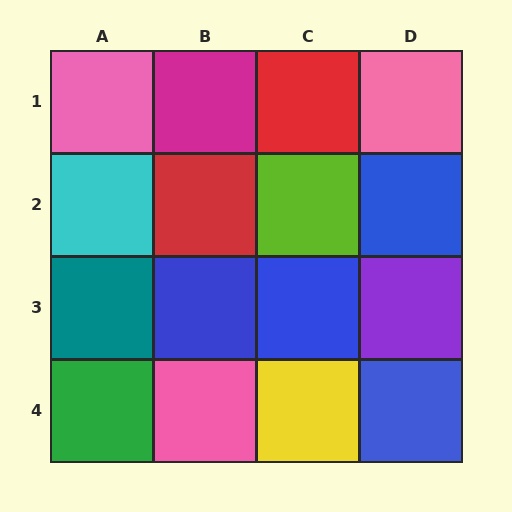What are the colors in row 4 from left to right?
Green, pink, yellow, blue.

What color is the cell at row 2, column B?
Red.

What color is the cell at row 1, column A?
Pink.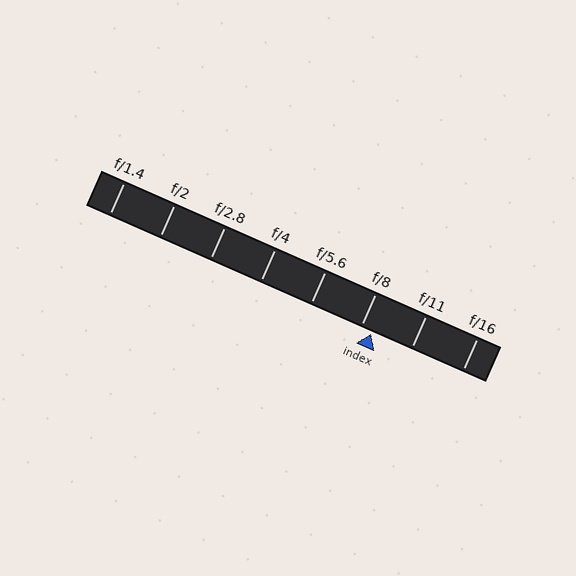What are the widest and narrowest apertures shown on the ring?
The widest aperture shown is f/1.4 and the narrowest is f/16.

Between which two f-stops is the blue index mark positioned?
The index mark is between f/8 and f/11.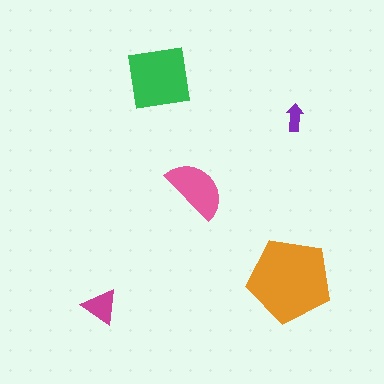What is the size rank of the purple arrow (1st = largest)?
5th.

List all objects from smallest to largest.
The purple arrow, the magenta triangle, the pink semicircle, the green square, the orange pentagon.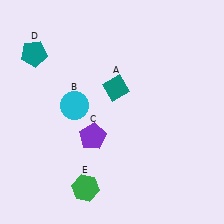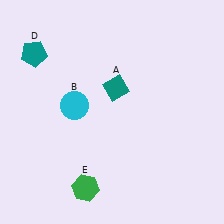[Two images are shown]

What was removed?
The purple pentagon (C) was removed in Image 2.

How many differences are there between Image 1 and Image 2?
There is 1 difference between the two images.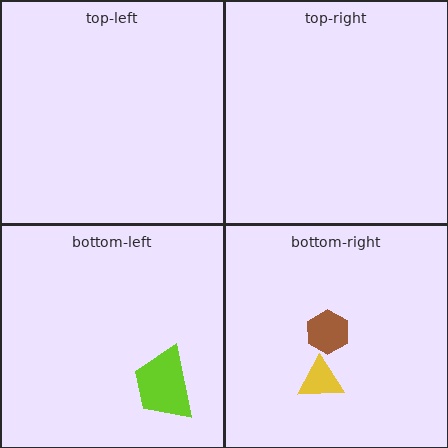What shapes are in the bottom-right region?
The yellow triangle, the brown hexagon.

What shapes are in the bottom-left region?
The lime trapezoid.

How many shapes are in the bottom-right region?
2.